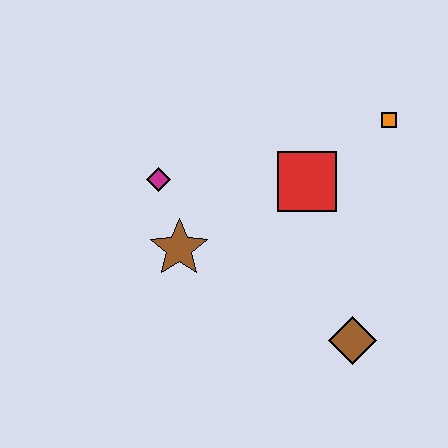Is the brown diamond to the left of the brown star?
No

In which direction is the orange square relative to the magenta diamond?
The orange square is to the right of the magenta diamond.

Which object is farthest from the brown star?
The orange square is farthest from the brown star.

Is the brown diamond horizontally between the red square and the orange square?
Yes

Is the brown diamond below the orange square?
Yes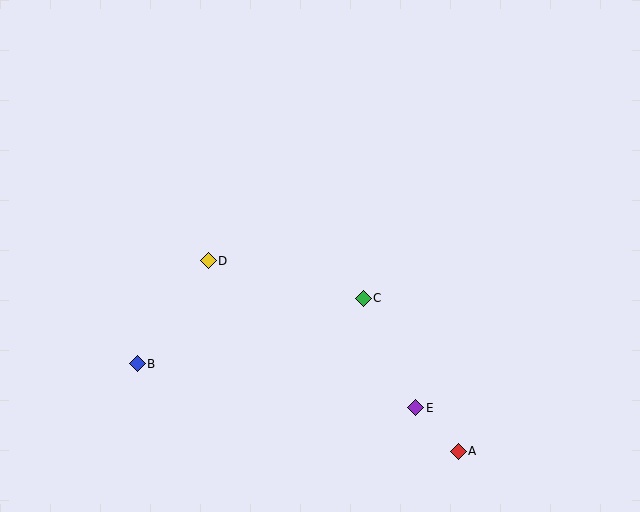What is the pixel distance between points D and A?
The distance between D and A is 314 pixels.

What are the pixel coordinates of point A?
Point A is at (458, 451).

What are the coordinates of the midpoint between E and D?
The midpoint between E and D is at (312, 334).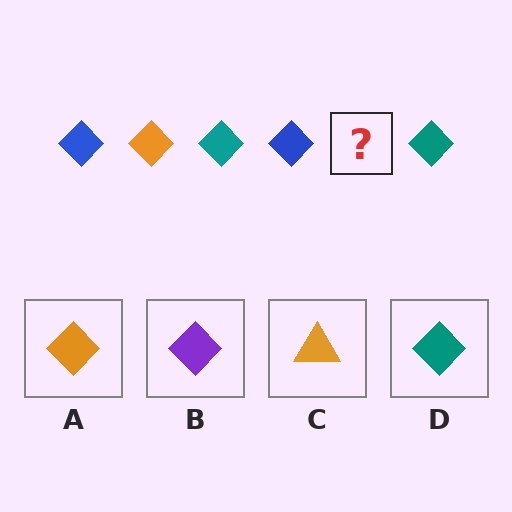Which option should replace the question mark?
Option A.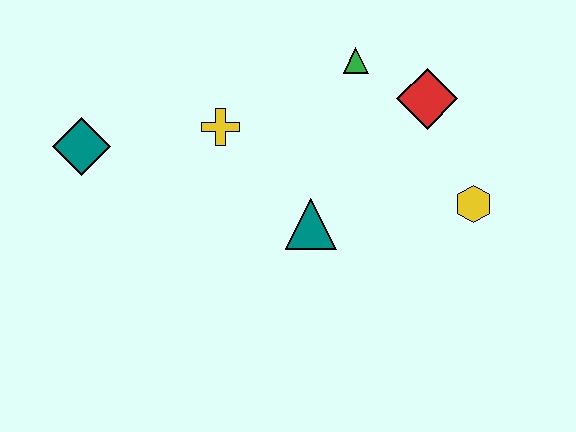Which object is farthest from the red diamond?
The teal diamond is farthest from the red diamond.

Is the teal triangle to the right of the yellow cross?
Yes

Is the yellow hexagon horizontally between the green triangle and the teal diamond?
No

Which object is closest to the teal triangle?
The yellow cross is closest to the teal triangle.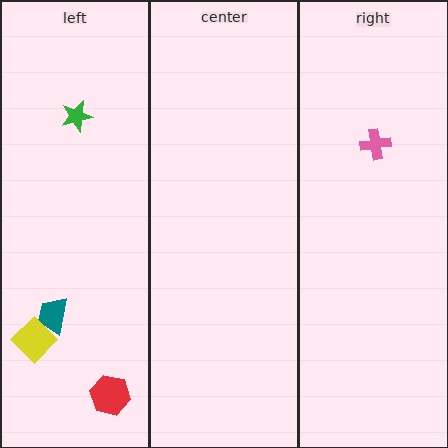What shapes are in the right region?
The pink cross.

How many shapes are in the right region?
1.